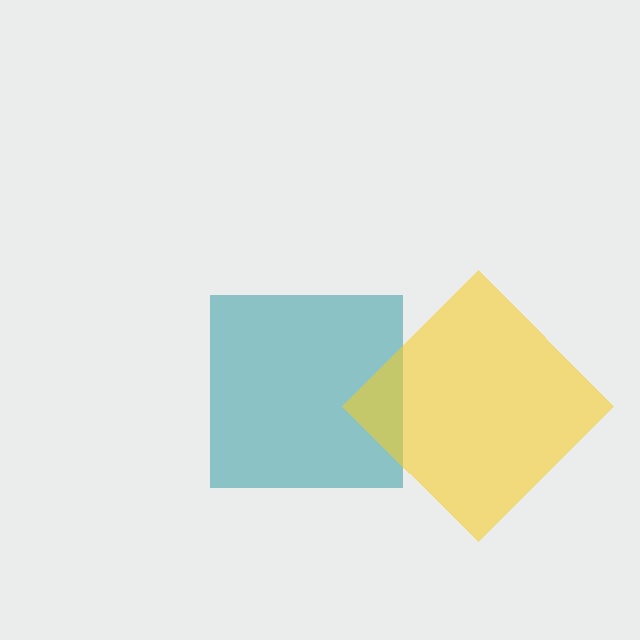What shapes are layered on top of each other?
The layered shapes are: a teal square, a yellow diamond.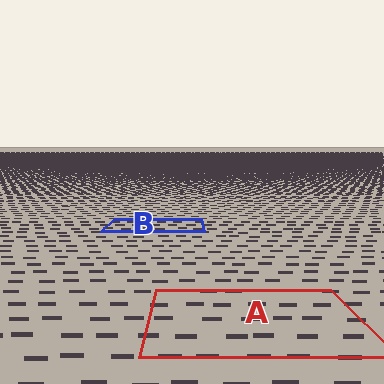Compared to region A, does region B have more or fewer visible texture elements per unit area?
Region B has more texture elements per unit area — they are packed more densely because it is farther away.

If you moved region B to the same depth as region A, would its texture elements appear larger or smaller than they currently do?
They would appear larger. At a closer depth, the same texture elements are projected at a bigger on-screen size.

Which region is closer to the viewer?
Region A is closer. The texture elements there are larger and more spread out.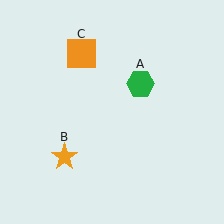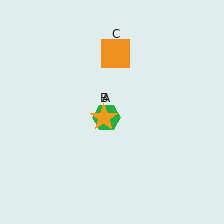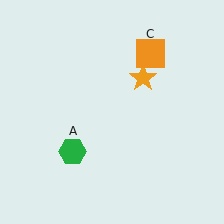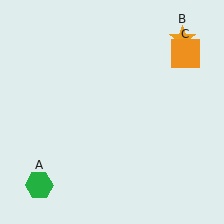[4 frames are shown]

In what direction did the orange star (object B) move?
The orange star (object B) moved up and to the right.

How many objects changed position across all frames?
3 objects changed position: green hexagon (object A), orange star (object B), orange square (object C).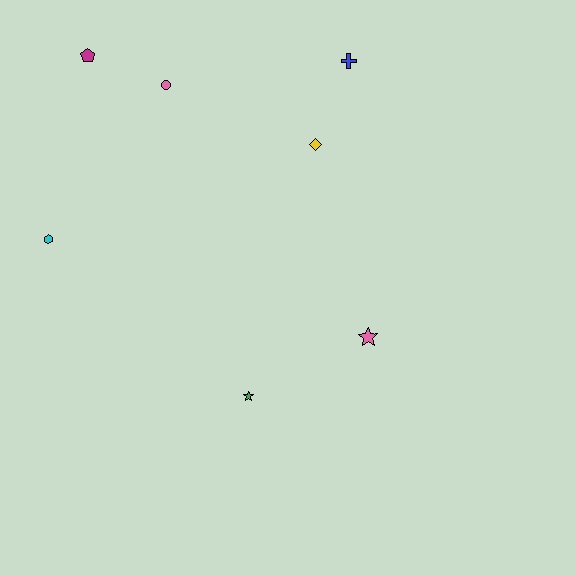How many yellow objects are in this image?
There is 1 yellow object.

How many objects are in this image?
There are 7 objects.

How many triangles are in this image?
There are no triangles.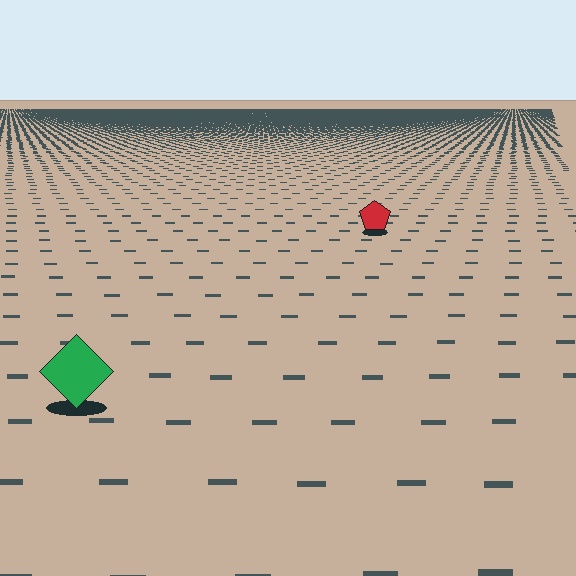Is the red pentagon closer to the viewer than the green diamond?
No. The green diamond is closer — you can tell from the texture gradient: the ground texture is coarser near it.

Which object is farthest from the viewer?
The red pentagon is farthest from the viewer. It appears smaller and the ground texture around it is denser.